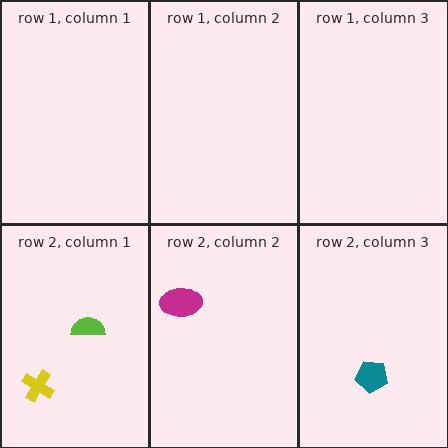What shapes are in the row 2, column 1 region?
The lime semicircle, the yellow cross.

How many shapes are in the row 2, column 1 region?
2.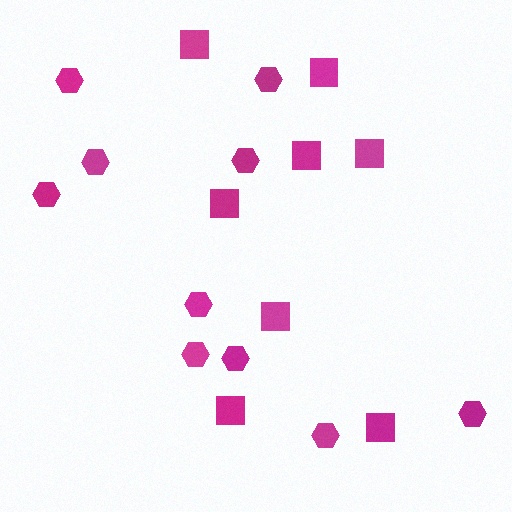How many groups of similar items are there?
There are 2 groups: one group of squares (8) and one group of hexagons (10).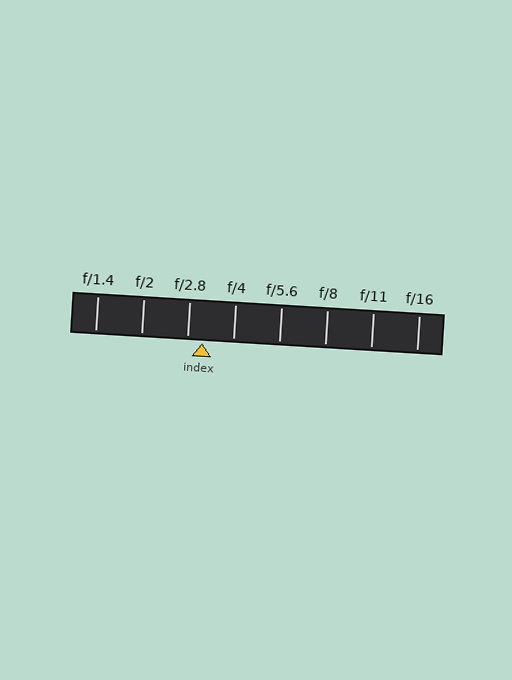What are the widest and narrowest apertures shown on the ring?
The widest aperture shown is f/1.4 and the narrowest is f/16.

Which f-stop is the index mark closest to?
The index mark is closest to f/2.8.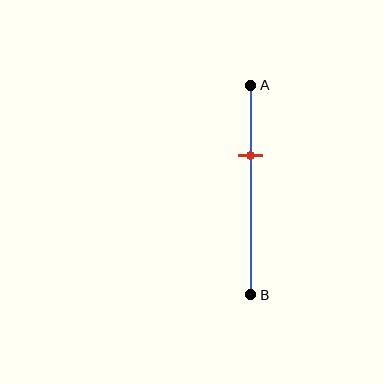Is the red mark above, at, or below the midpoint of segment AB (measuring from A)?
The red mark is above the midpoint of segment AB.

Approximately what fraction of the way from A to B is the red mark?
The red mark is approximately 35% of the way from A to B.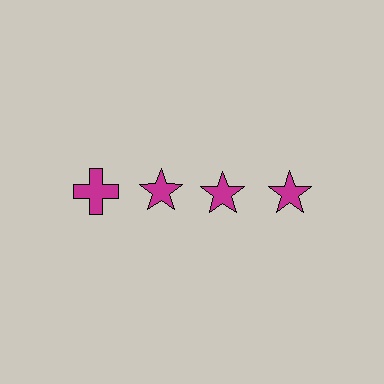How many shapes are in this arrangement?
There are 4 shapes arranged in a grid pattern.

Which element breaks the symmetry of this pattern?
The magenta cross in the top row, leftmost column breaks the symmetry. All other shapes are magenta stars.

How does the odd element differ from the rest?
It has a different shape: cross instead of star.